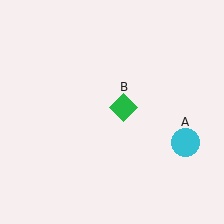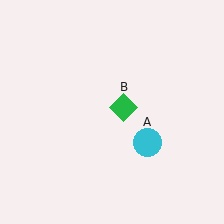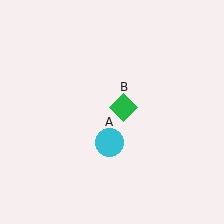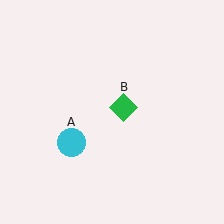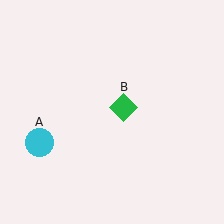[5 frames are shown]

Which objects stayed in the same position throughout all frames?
Green diamond (object B) remained stationary.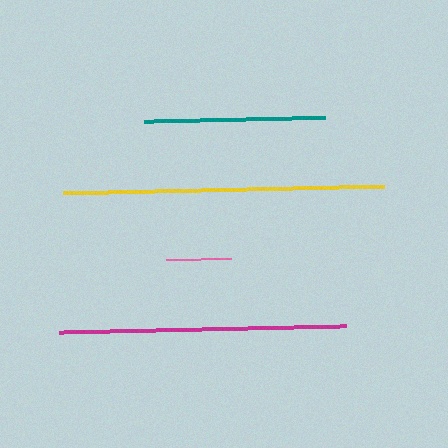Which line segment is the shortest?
The pink line is the shortest at approximately 65 pixels.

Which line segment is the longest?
The yellow line is the longest at approximately 321 pixels.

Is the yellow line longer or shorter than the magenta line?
The yellow line is longer than the magenta line.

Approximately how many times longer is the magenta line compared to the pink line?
The magenta line is approximately 4.4 times the length of the pink line.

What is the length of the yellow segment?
The yellow segment is approximately 321 pixels long.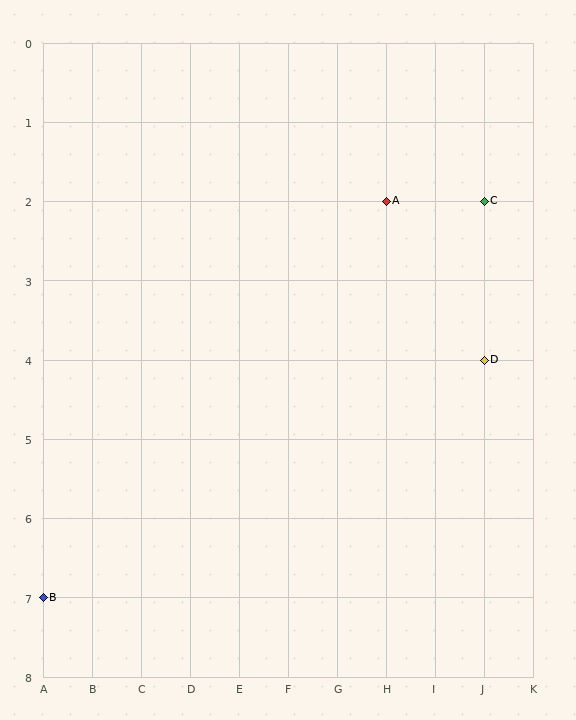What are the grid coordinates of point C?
Point C is at grid coordinates (J, 2).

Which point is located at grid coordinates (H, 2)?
Point A is at (H, 2).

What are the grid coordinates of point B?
Point B is at grid coordinates (A, 7).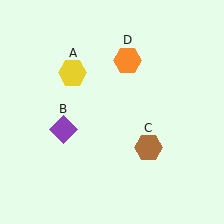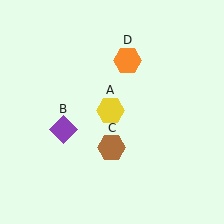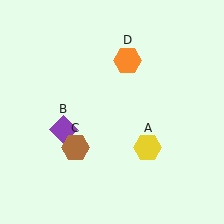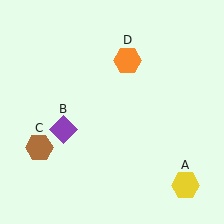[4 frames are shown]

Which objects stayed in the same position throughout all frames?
Purple diamond (object B) and orange hexagon (object D) remained stationary.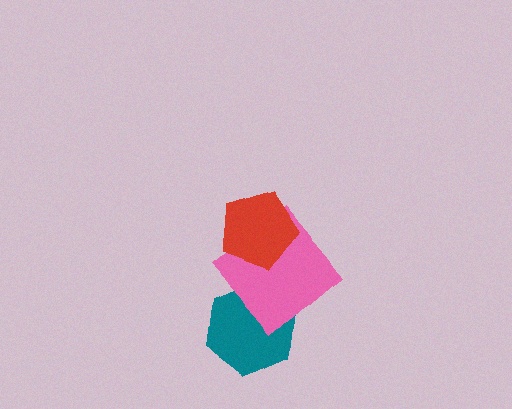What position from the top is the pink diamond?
The pink diamond is 2nd from the top.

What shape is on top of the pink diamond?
The red pentagon is on top of the pink diamond.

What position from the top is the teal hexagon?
The teal hexagon is 3rd from the top.